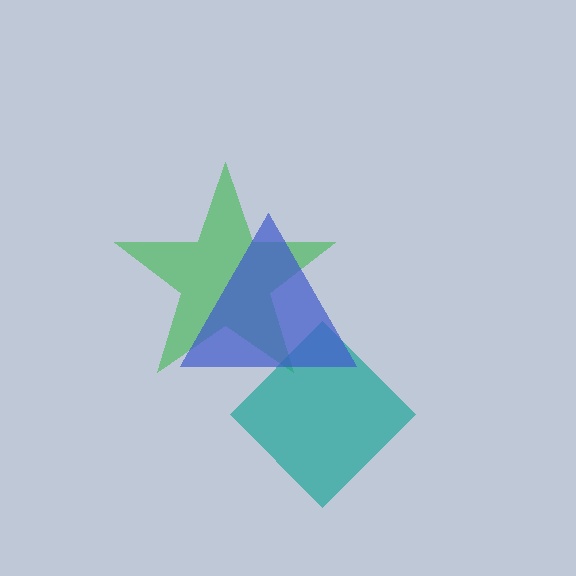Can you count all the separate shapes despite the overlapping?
Yes, there are 3 separate shapes.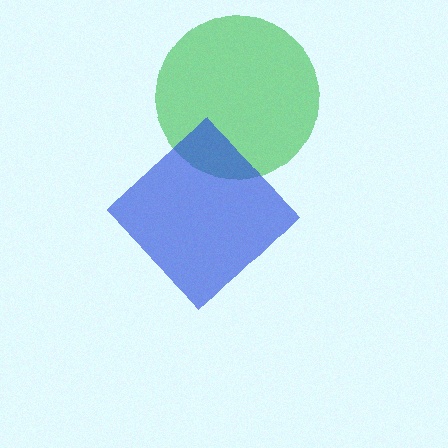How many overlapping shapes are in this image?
There are 2 overlapping shapes in the image.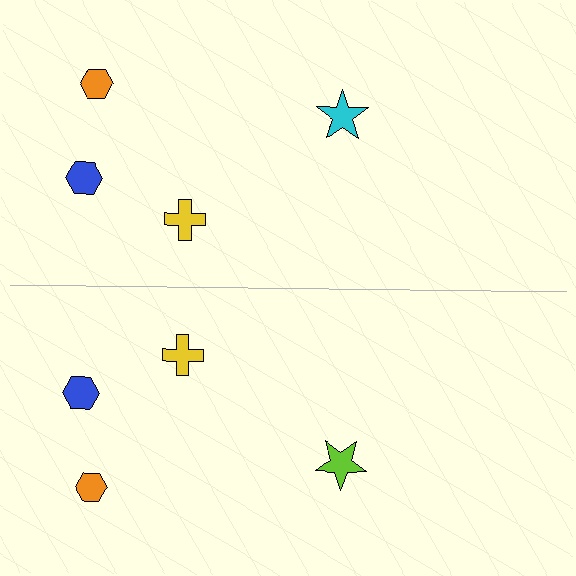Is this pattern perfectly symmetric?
No, the pattern is not perfectly symmetric. The lime star on the bottom side breaks the symmetry — its mirror counterpart is cyan.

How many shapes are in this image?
There are 8 shapes in this image.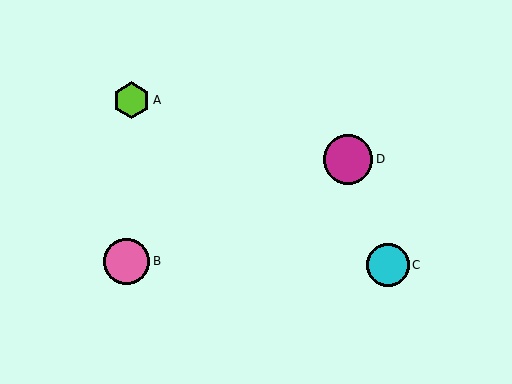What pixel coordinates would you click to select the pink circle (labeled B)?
Click at (127, 261) to select the pink circle B.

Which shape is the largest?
The magenta circle (labeled D) is the largest.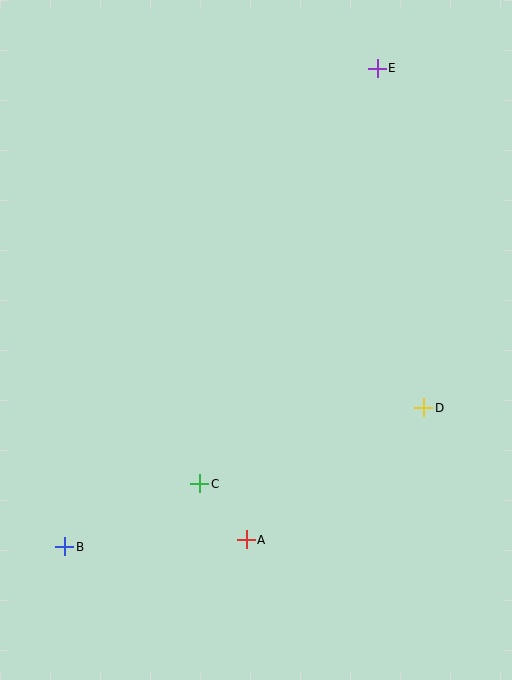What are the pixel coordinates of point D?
Point D is at (424, 408).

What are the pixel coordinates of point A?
Point A is at (246, 540).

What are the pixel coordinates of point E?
Point E is at (377, 68).